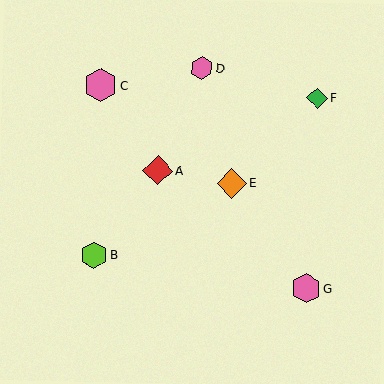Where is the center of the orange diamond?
The center of the orange diamond is at (232, 183).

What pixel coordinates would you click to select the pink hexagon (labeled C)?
Click at (101, 85) to select the pink hexagon C.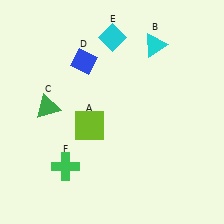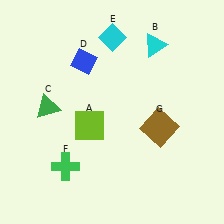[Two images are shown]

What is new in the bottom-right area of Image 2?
A brown square (G) was added in the bottom-right area of Image 2.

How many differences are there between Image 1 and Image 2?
There is 1 difference between the two images.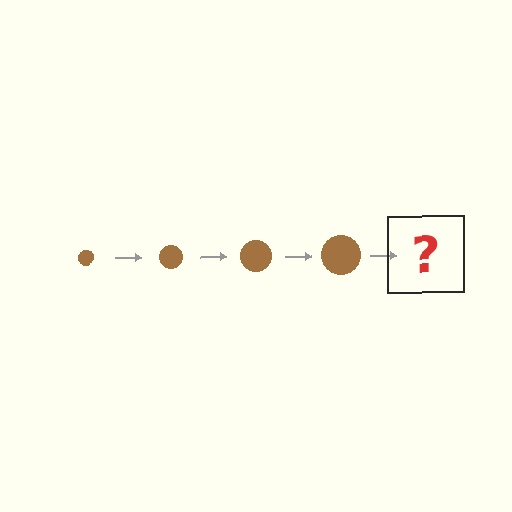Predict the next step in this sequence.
The next step is a brown circle, larger than the previous one.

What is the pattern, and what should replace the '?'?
The pattern is that the circle gets progressively larger each step. The '?' should be a brown circle, larger than the previous one.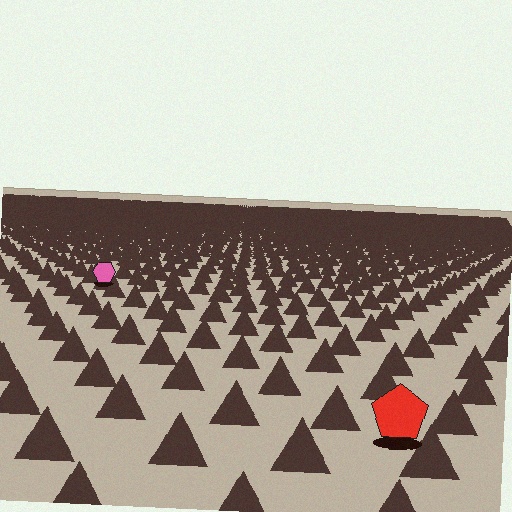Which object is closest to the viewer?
The red pentagon is closest. The texture marks near it are larger and more spread out.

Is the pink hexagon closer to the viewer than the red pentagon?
No. The red pentagon is closer — you can tell from the texture gradient: the ground texture is coarser near it.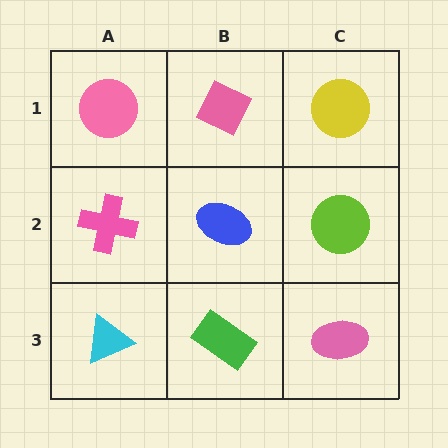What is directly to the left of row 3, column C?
A green rectangle.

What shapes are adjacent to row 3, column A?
A pink cross (row 2, column A), a green rectangle (row 3, column B).